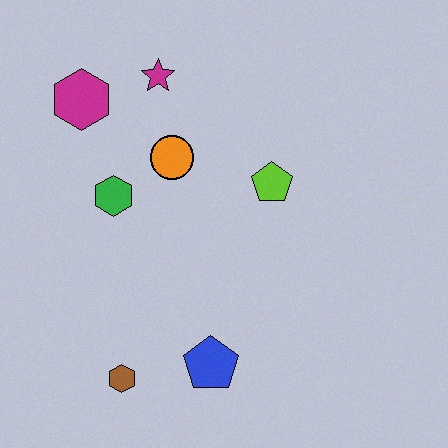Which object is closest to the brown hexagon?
The blue pentagon is closest to the brown hexagon.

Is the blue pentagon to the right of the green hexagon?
Yes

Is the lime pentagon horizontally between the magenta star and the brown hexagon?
No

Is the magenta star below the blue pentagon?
No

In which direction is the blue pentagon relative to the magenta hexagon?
The blue pentagon is below the magenta hexagon.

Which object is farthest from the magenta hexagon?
The blue pentagon is farthest from the magenta hexagon.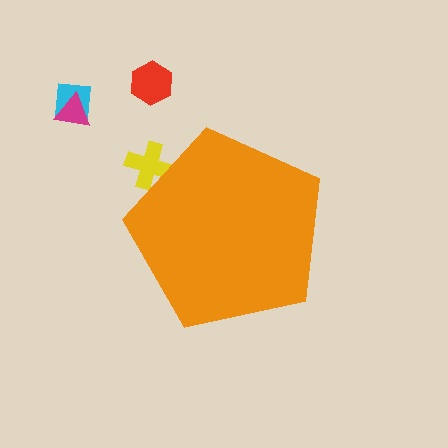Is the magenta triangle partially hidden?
No, the magenta triangle is fully visible.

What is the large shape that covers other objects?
An orange pentagon.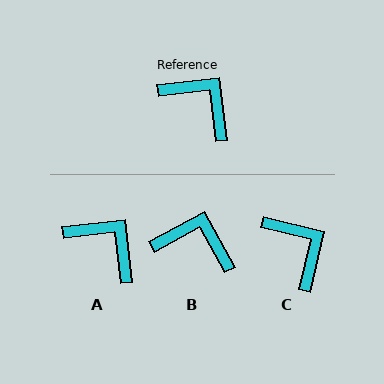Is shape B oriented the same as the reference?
No, it is off by about 22 degrees.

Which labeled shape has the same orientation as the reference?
A.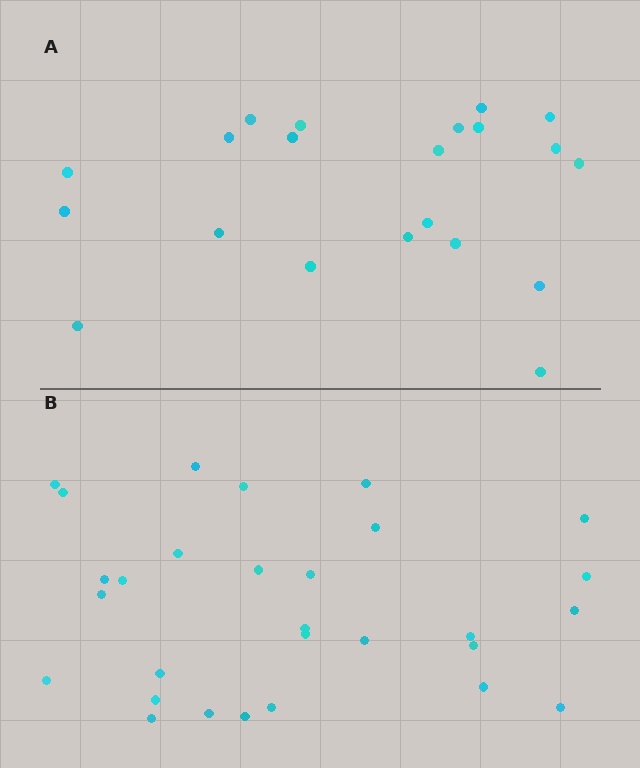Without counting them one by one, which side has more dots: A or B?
Region B (the bottom region) has more dots.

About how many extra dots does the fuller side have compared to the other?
Region B has roughly 8 or so more dots than region A.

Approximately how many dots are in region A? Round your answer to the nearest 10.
About 20 dots. (The exact count is 21, which rounds to 20.)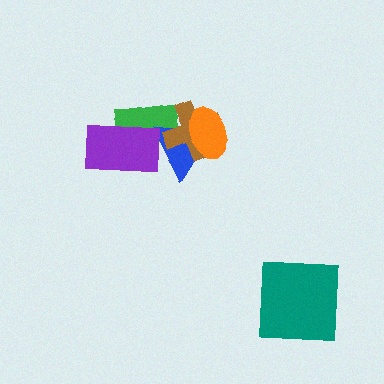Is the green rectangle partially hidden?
Yes, it is partially covered by another shape.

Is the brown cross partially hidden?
Yes, it is partially covered by another shape.